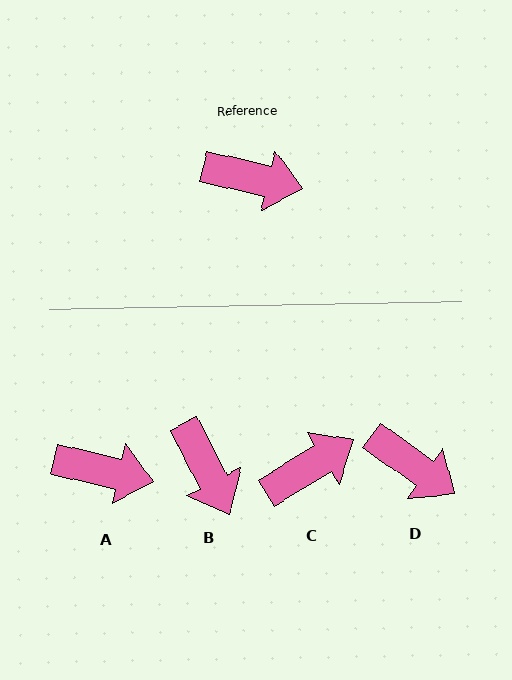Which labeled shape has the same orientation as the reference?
A.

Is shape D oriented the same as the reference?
No, it is off by about 23 degrees.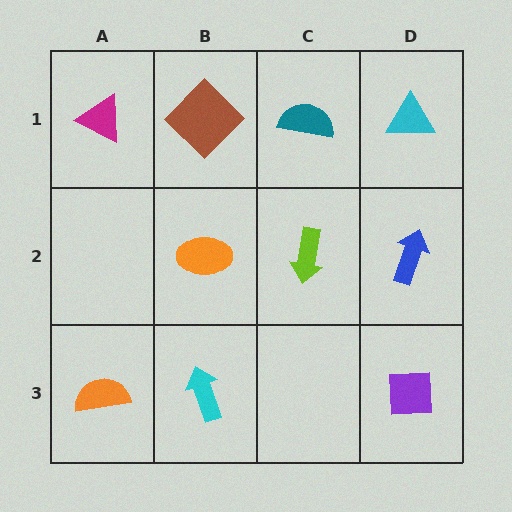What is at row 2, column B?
An orange ellipse.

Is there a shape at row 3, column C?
No, that cell is empty.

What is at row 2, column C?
A lime arrow.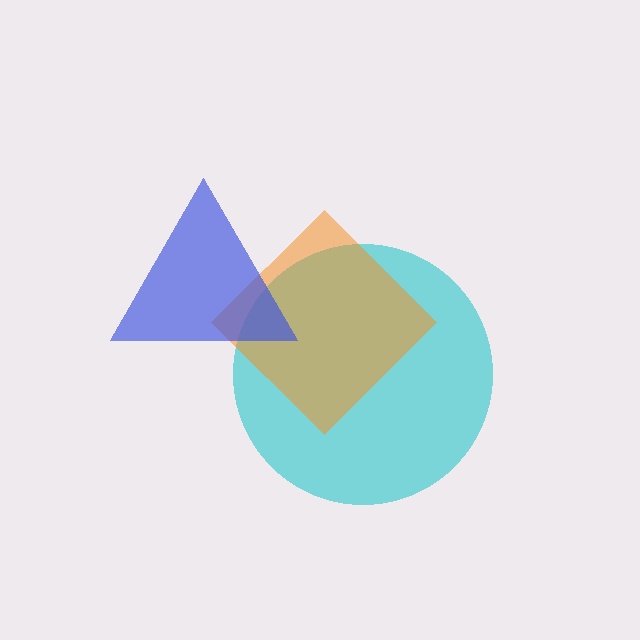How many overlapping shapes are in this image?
There are 3 overlapping shapes in the image.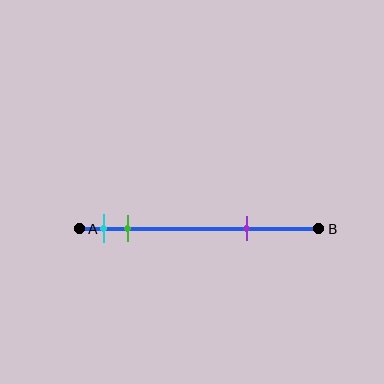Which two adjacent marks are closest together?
The cyan and green marks are the closest adjacent pair.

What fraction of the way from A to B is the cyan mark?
The cyan mark is approximately 10% (0.1) of the way from A to B.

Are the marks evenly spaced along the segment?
No, the marks are not evenly spaced.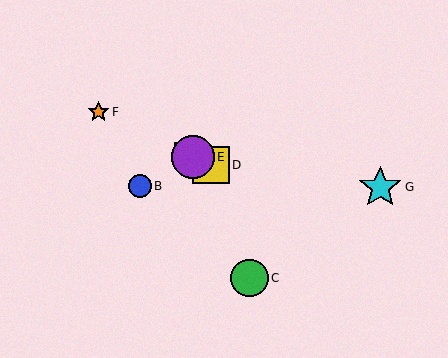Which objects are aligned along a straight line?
Objects A, D, E, F are aligned along a straight line.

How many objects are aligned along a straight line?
4 objects (A, D, E, F) are aligned along a straight line.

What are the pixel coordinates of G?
Object G is at (380, 187).